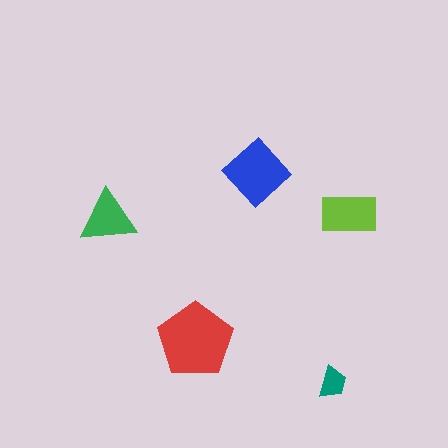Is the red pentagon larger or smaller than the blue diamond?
Larger.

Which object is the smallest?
The teal trapezoid.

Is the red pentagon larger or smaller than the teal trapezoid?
Larger.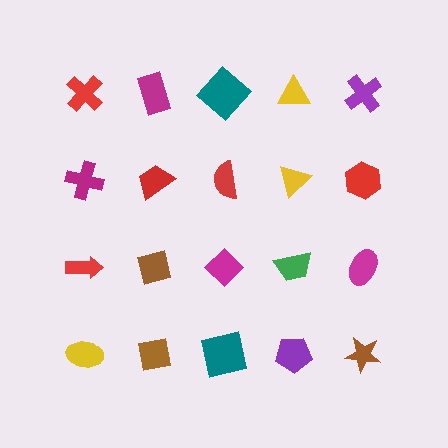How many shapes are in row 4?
5 shapes.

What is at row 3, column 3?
A magenta diamond.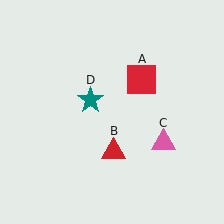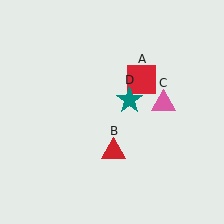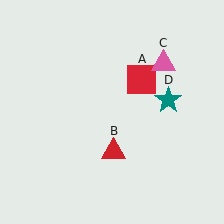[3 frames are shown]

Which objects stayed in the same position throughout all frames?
Red square (object A) and red triangle (object B) remained stationary.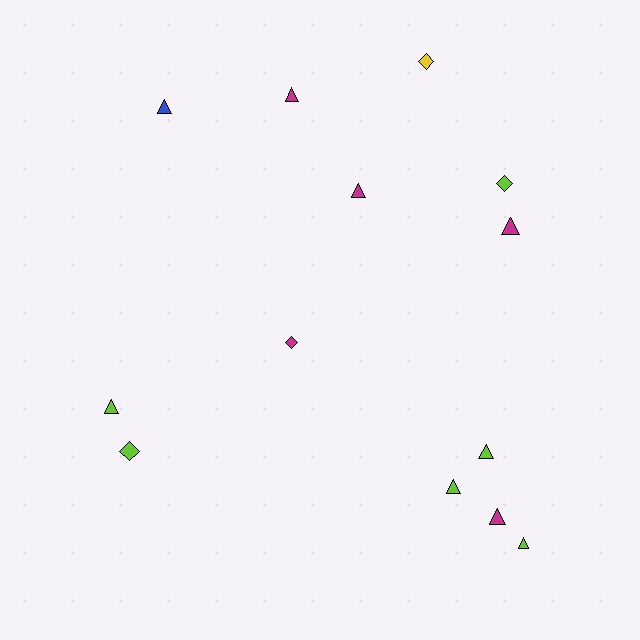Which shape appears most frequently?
Triangle, with 9 objects.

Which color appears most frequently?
Lime, with 6 objects.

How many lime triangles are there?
There are 4 lime triangles.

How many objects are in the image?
There are 13 objects.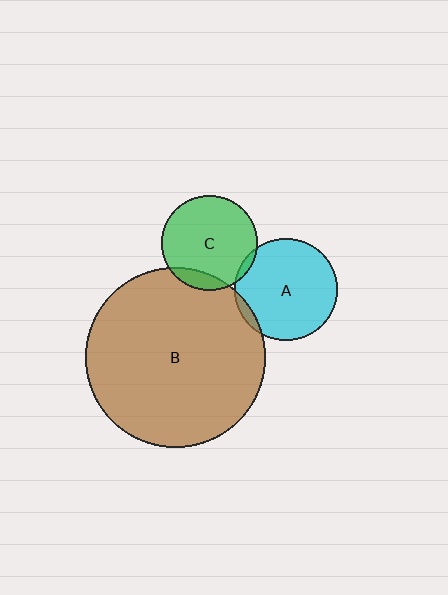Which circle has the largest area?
Circle B (brown).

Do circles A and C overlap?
Yes.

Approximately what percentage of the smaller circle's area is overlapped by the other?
Approximately 5%.